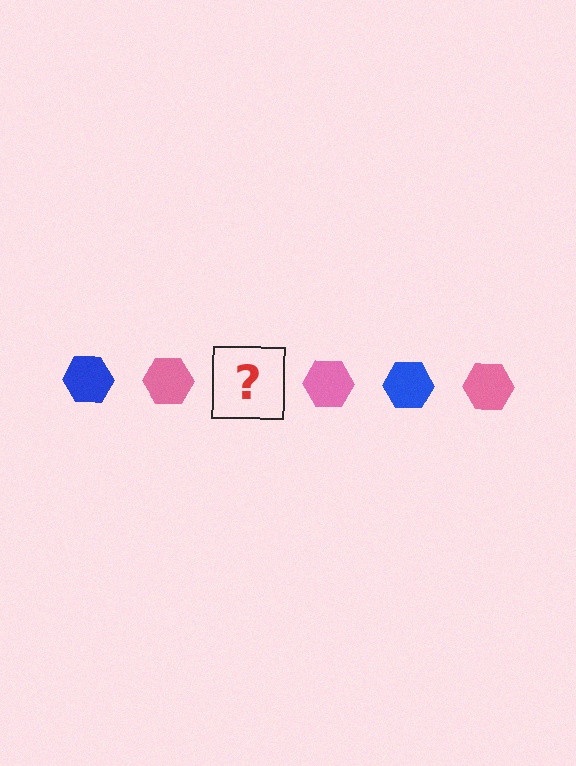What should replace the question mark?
The question mark should be replaced with a blue hexagon.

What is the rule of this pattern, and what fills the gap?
The rule is that the pattern cycles through blue, pink hexagons. The gap should be filled with a blue hexagon.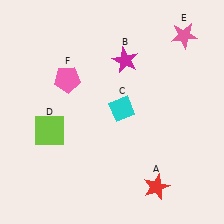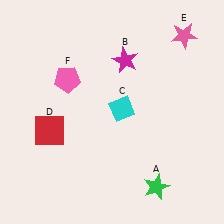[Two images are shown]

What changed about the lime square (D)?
In Image 1, D is lime. In Image 2, it changed to red.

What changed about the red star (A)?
In Image 1, A is red. In Image 2, it changed to green.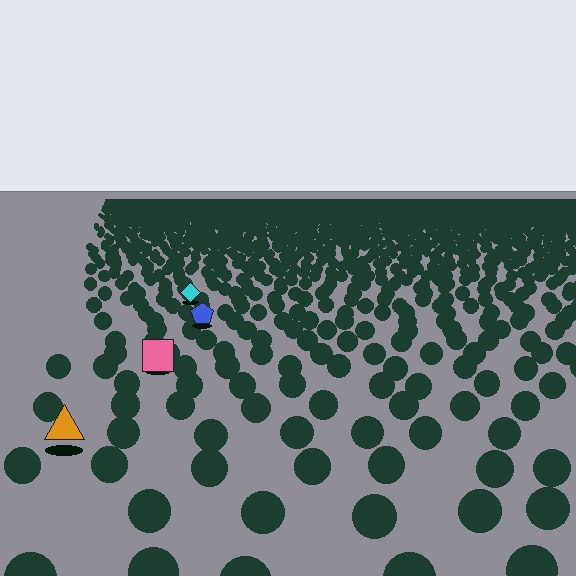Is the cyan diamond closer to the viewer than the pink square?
No. The pink square is closer — you can tell from the texture gradient: the ground texture is coarser near it.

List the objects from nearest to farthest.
From nearest to farthest: the orange triangle, the pink square, the blue pentagon, the cyan diamond.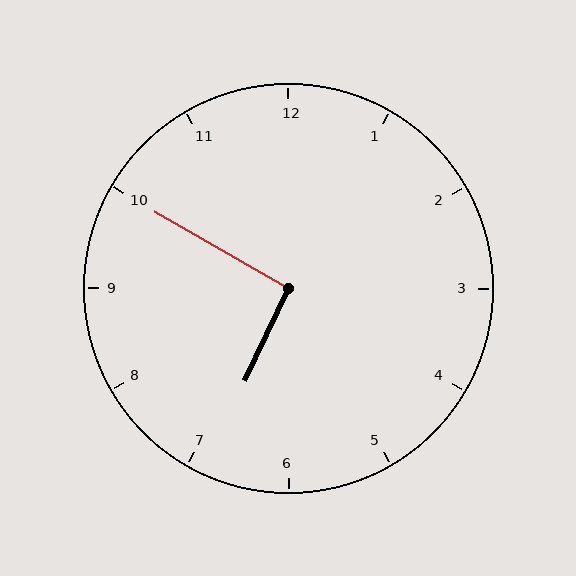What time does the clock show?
6:50.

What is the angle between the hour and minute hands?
Approximately 95 degrees.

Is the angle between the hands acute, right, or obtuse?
It is right.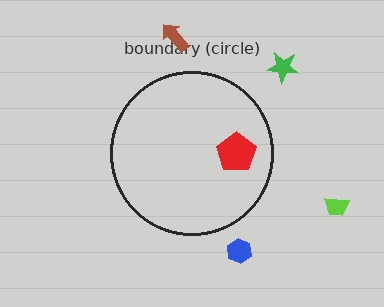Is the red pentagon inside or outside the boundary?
Inside.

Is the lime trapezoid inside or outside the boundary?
Outside.